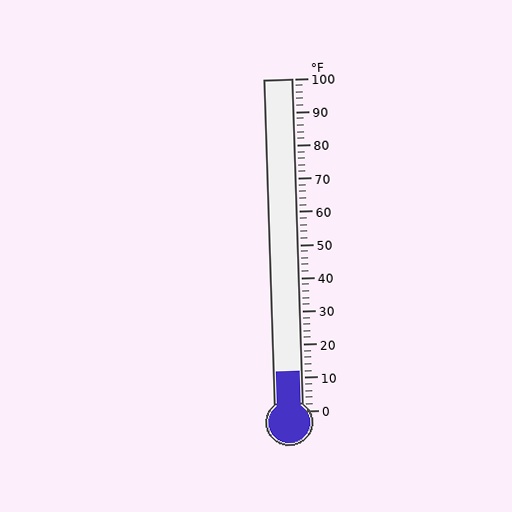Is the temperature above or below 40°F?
The temperature is below 40°F.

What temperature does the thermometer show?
The thermometer shows approximately 12°F.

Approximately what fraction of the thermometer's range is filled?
The thermometer is filled to approximately 10% of its range.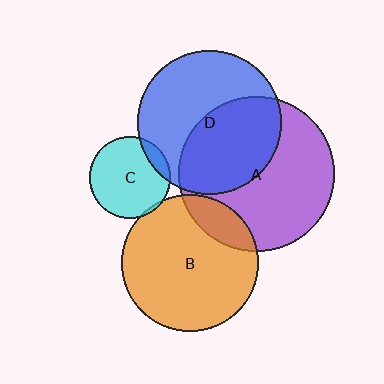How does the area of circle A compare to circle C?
Approximately 3.6 times.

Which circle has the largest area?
Circle A (purple).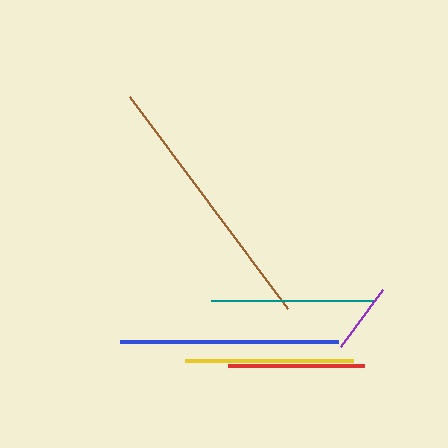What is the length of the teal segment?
The teal segment is approximately 162 pixels long.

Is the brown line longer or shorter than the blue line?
The brown line is longer than the blue line.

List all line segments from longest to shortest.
From longest to shortest: brown, blue, yellow, teal, red, purple.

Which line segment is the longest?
The brown line is the longest at approximately 264 pixels.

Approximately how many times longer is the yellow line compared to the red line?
The yellow line is approximately 1.2 times the length of the red line.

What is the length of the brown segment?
The brown segment is approximately 264 pixels long.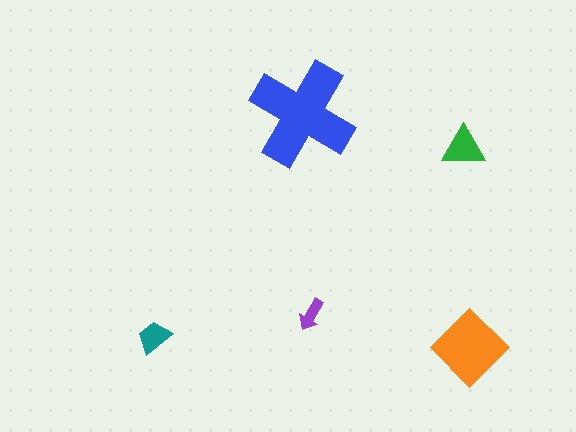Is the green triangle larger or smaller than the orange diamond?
Smaller.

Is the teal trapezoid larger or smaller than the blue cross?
Smaller.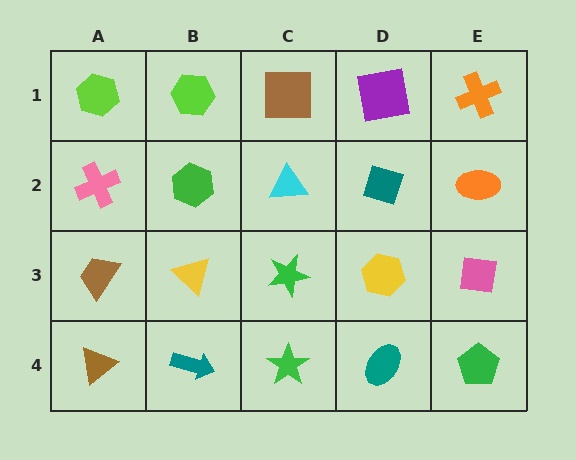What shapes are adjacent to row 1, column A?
A pink cross (row 2, column A), a lime hexagon (row 1, column B).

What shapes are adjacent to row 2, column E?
An orange cross (row 1, column E), a pink square (row 3, column E), a teal diamond (row 2, column D).